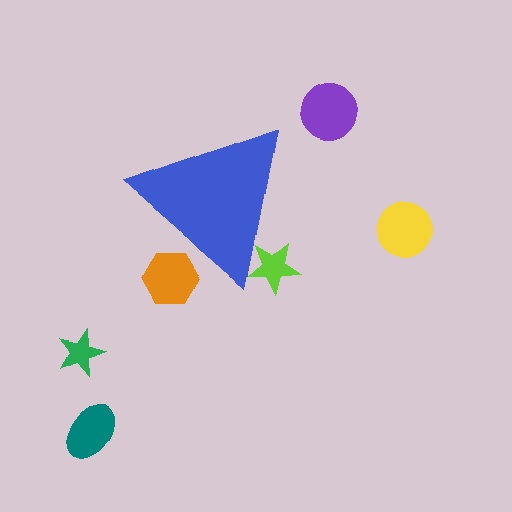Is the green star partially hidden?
No, the green star is fully visible.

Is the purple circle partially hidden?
No, the purple circle is fully visible.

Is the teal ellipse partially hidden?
No, the teal ellipse is fully visible.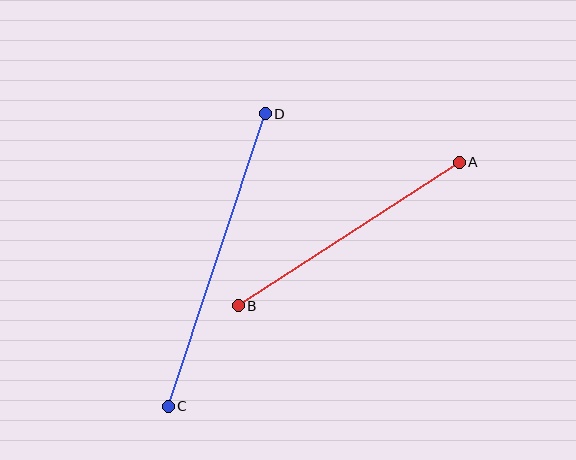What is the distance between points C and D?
The distance is approximately 308 pixels.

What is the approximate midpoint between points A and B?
The midpoint is at approximately (349, 234) pixels.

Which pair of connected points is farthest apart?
Points C and D are farthest apart.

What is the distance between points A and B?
The distance is approximately 263 pixels.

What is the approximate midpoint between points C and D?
The midpoint is at approximately (217, 260) pixels.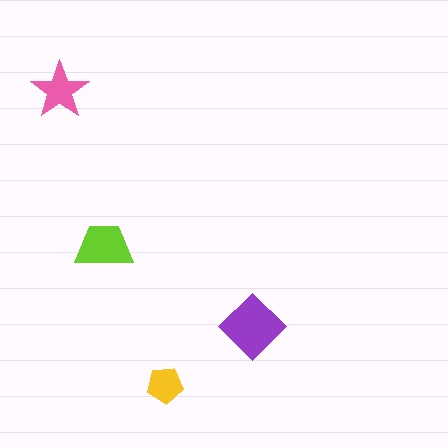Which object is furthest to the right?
The purple diamond is rightmost.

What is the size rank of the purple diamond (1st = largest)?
1st.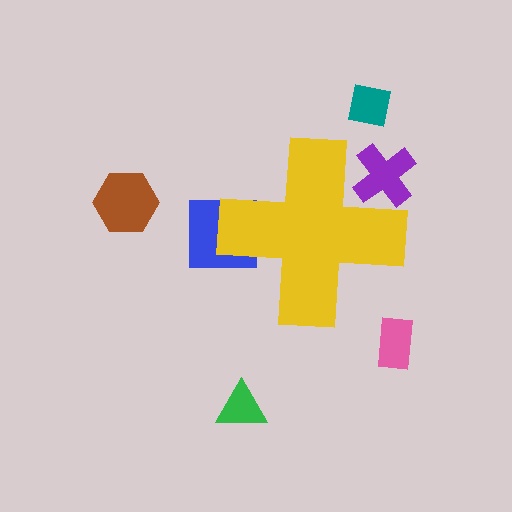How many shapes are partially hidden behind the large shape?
2 shapes are partially hidden.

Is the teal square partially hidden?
No, the teal square is fully visible.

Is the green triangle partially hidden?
No, the green triangle is fully visible.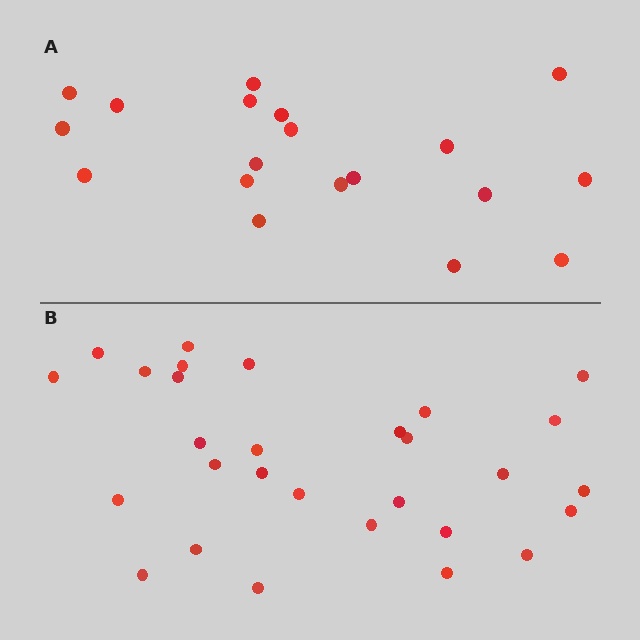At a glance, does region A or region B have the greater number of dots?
Region B (the bottom region) has more dots.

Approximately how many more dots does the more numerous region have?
Region B has roughly 10 or so more dots than region A.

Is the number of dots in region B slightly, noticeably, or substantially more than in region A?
Region B has substantially more. The ratio is roughly 1.5 to 1.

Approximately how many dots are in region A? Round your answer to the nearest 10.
About 20 dots. (The exact count is 19, which rounds to 20.)